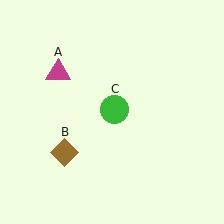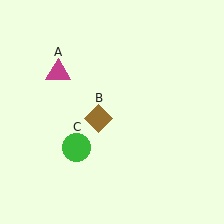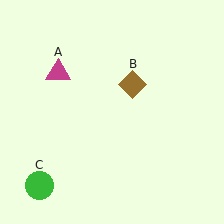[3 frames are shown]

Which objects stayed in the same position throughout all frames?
Magenta triangle (object A) remained stationary.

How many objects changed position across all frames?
2 objects changed position: brown diamond (object B), green circle (object C).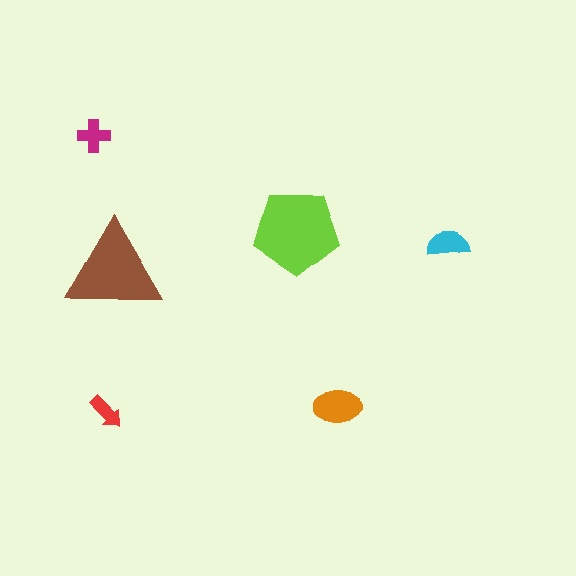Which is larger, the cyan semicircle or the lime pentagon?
The lime pentagon.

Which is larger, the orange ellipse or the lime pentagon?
The lime pentagon.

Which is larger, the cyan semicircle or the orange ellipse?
The orange ellipse.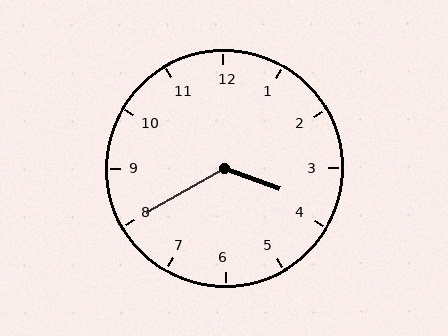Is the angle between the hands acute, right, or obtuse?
It is obtuse.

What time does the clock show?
3:40.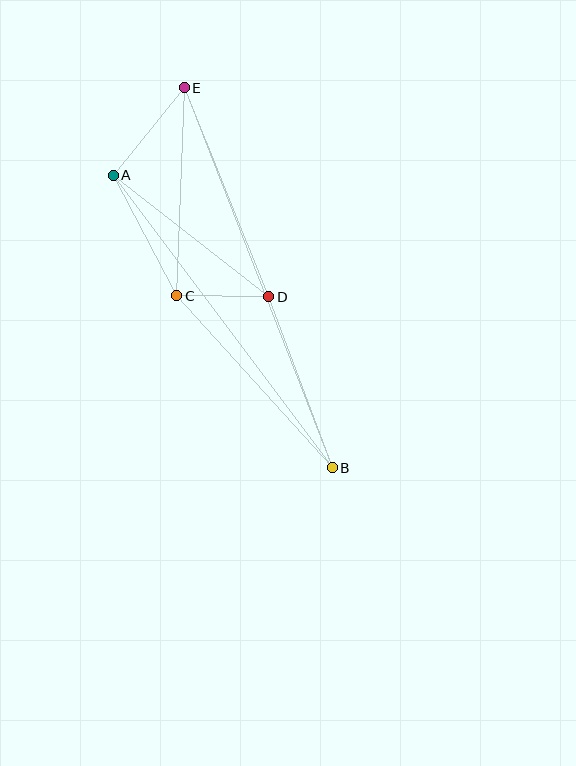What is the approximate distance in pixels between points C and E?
The distance between C and E is approximately 208 pixels.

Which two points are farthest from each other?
Points B and E are farthest from each other.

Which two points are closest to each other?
Points C and D are closest to each other.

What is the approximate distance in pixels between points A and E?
The distance between A and E is approximately 113 pixels.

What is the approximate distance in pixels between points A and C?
The distance between A and C is approximately 136 pixels.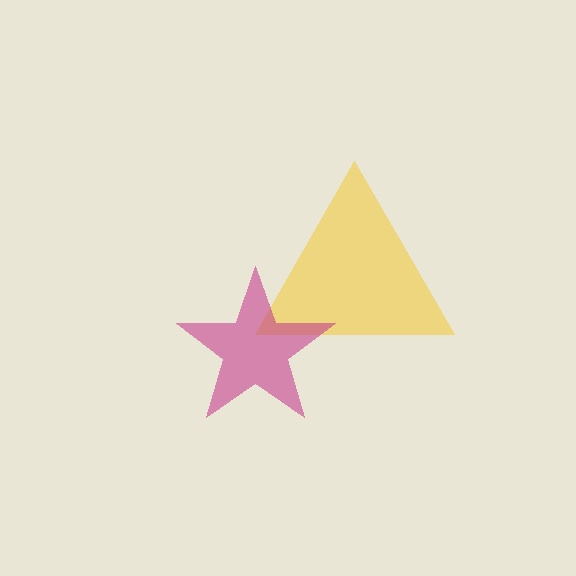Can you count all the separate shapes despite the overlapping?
Yes, there are 2 separate shapes.